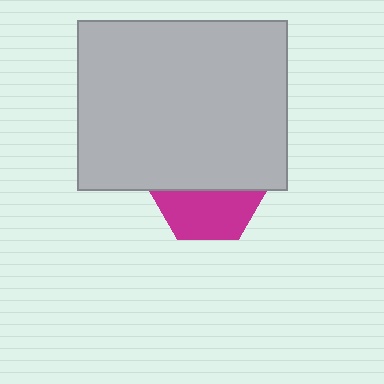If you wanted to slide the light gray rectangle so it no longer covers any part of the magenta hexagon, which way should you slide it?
Slide it up — that is the most direct way to separate the two shapes.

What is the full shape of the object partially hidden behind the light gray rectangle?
The partially hidden object is a magenta hexagon.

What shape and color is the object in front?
The object in front is a light gray rectangle.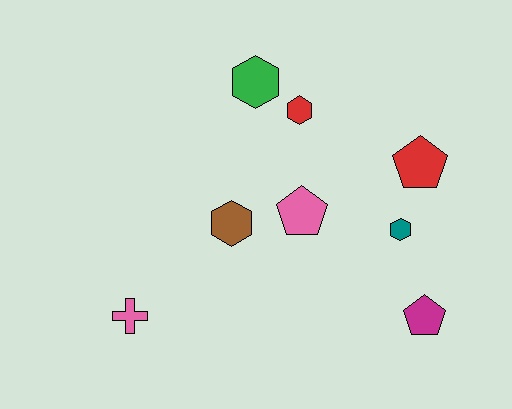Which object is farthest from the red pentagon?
The pink cross is farthest from the red pentagon.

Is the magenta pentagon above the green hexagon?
No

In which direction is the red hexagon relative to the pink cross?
The red hexagon is above the pink cross.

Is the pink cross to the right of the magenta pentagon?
No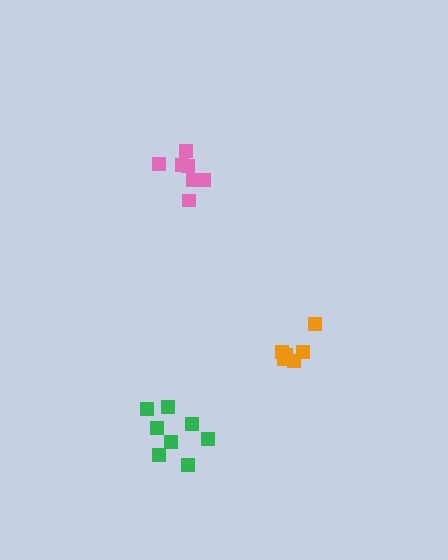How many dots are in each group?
Group 1: 6 dots, Group 2: 7 dots, Group 3: 8 dots (21 total).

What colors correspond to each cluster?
The clusters are colored: orange, pink, green.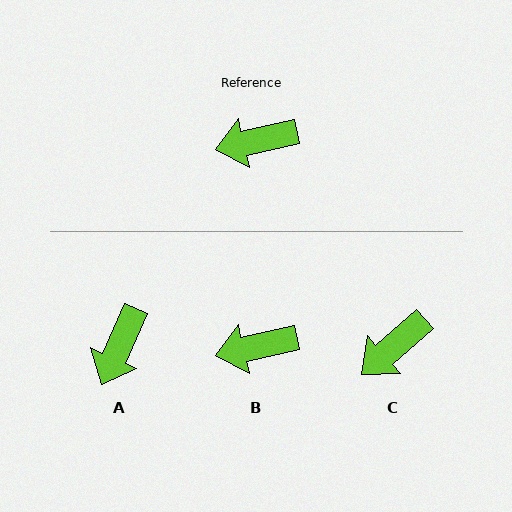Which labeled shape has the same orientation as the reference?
B.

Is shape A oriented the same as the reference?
No, it is off by about 53 degrees.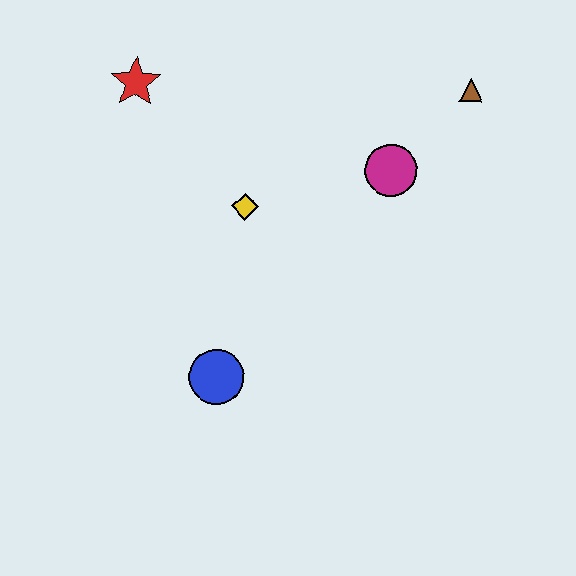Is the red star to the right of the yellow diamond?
No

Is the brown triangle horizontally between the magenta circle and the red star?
No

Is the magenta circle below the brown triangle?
Yes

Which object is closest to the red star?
The yellow diamond is closest to the red star.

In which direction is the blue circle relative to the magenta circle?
The blue circle is below the magenta circle.